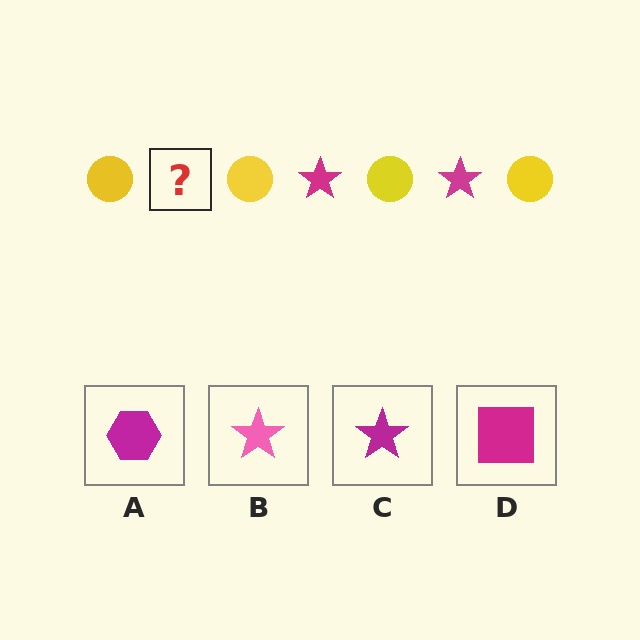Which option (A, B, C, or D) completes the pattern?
C.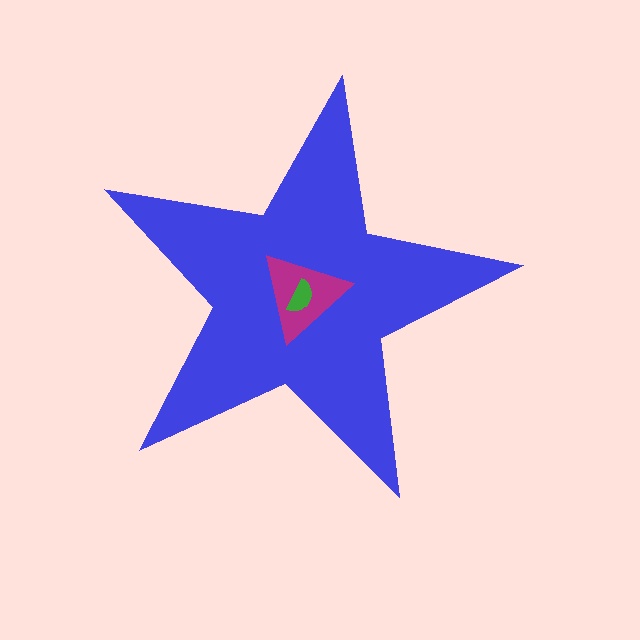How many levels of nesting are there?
3.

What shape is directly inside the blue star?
The magenta triangle.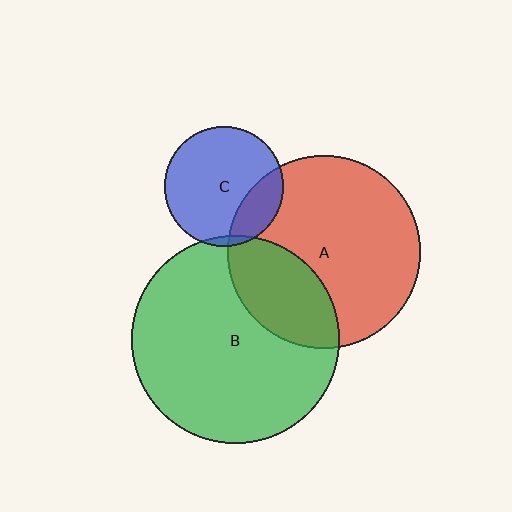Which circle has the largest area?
Circle B (green).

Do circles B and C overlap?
Yes.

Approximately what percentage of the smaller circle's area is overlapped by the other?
Approximately 5%.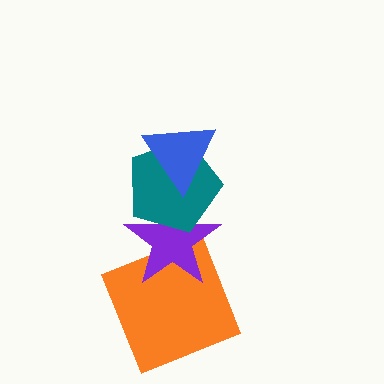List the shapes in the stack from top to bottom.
From top to bottom: the blue triangle, the teal pentagon, the purple star, the orange square.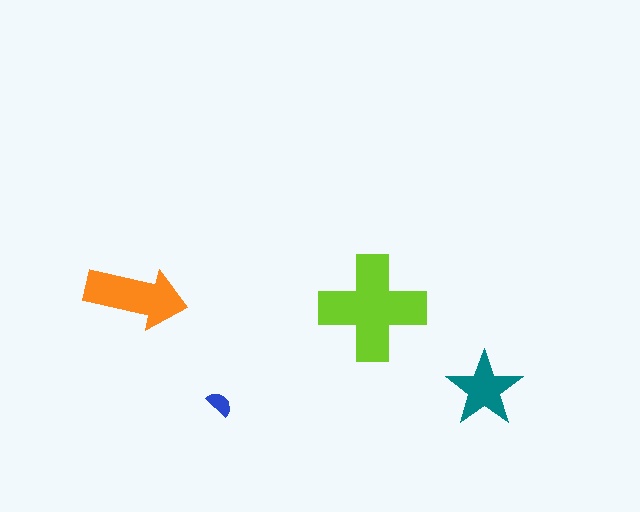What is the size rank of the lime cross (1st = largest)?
1st.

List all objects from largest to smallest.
The lime cross, the orange arrow, the teal star, the blue semicircle.